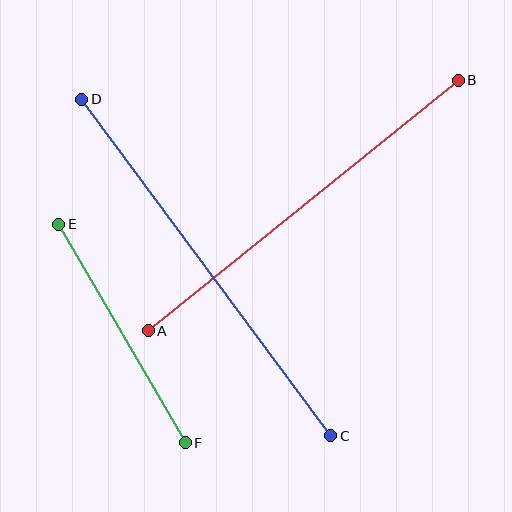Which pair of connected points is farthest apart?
Points C and D are farthest apart.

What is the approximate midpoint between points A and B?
The midpoint is at approximately (303, 206) pixels.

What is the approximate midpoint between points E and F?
The midpoint is at approximately (122, 333) pixels.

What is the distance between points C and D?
The distance is approximately 419 pixels.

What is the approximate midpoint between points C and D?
The midpoint is at approximately (206, 268) pixels.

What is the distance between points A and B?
The distance is approximately 398 pixels.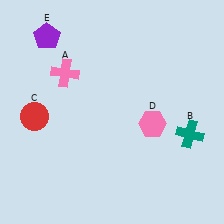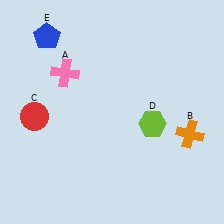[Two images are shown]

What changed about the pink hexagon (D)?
In Image 1, D is pink. In Image 2, it changed to lime.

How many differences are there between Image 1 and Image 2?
There are 3 differences between the two images.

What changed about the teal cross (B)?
In Image 1, B is teal. In Image 2, it changed to orange.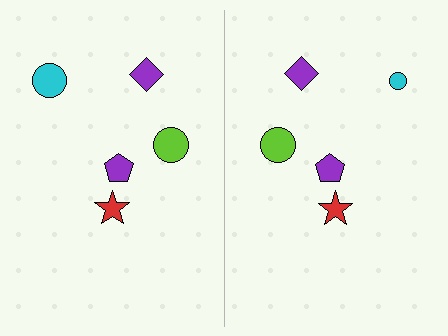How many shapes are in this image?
There are 10 shapes in this image.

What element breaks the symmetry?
The cyan circle on the right side has a different size than its mirror counterpart.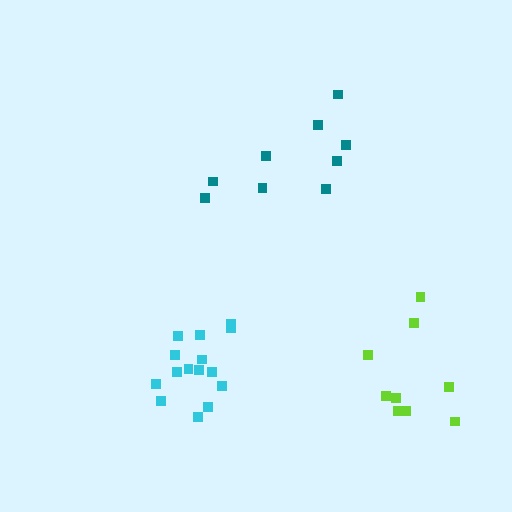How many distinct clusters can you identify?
There are 3 distinct clusters.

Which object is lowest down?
The lime cluster is bottommost.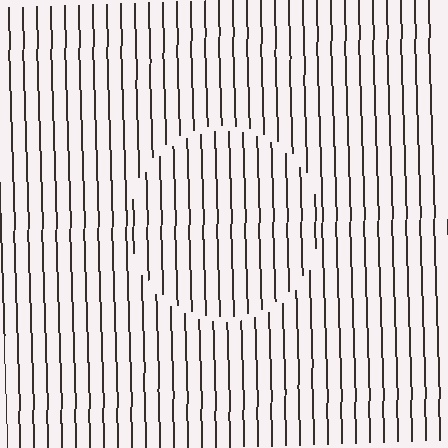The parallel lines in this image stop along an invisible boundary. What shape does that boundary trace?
An illusory circle. The interior of the shape contains the same grating, shifted by half a period — the contour is defined by the phase discontinuity where line-ends from the inner and outer gratings abut.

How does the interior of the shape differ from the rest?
The interior of the shape contains the same grating, shifted by half a period — the contour is defined by the phase discontinuity where line-ends from the inner and outer gratings abut.